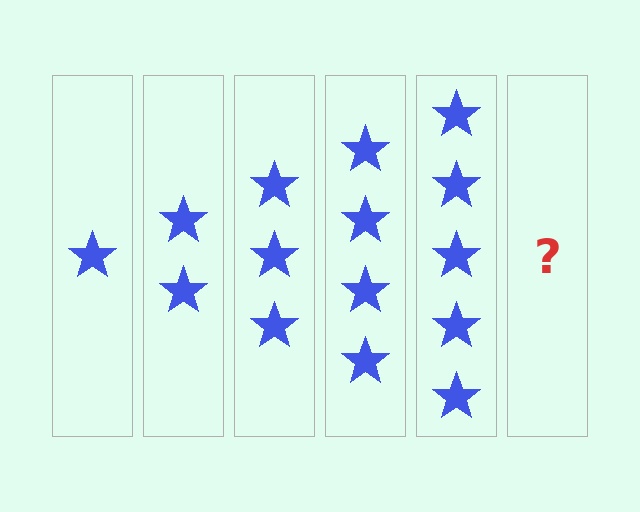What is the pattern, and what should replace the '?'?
The pattern is that each step adds one more star. The '?' should be 6 stars.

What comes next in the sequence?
The next element should be 6 stars.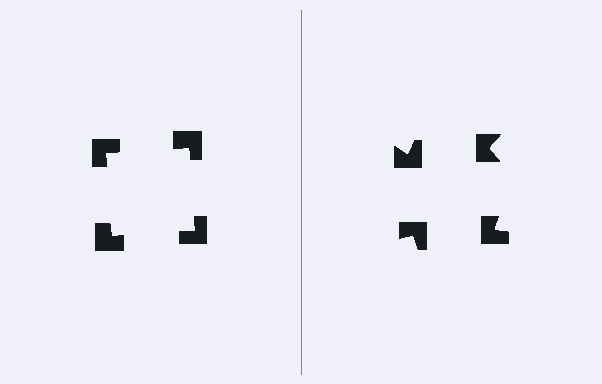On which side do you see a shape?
An illusory square appears on the left side. On the right side the wedge cuts are rotated, so no coherent shape forms.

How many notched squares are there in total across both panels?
8 — 4 on each side.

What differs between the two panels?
The notched squares are positioned identically on both sides; only the wedge orientations differ. On the left they align to a square; on the right they are misaligned.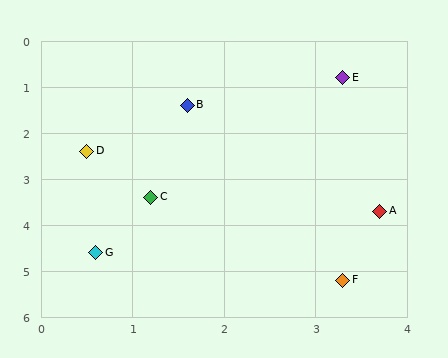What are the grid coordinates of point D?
Point D is at approximately (0.5, 2.4).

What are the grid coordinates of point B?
Point B is at approximately (1.6, 1.4).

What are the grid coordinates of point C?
Point C is at approximately (1.2, 3.4).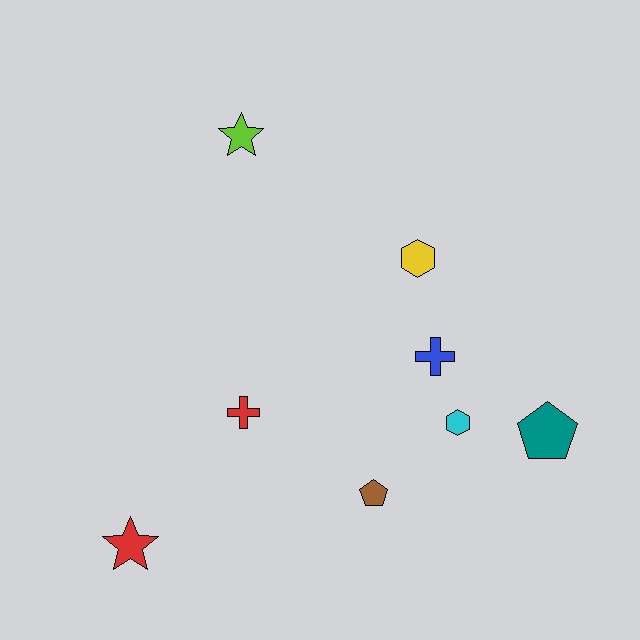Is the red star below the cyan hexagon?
Yes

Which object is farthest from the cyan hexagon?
The lime star is farthest from the cyan hexagon.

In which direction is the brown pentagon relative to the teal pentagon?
The brown pentagon is to the left of the teal pentagon.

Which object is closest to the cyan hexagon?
The blue cross is closest to the cyan hexagon.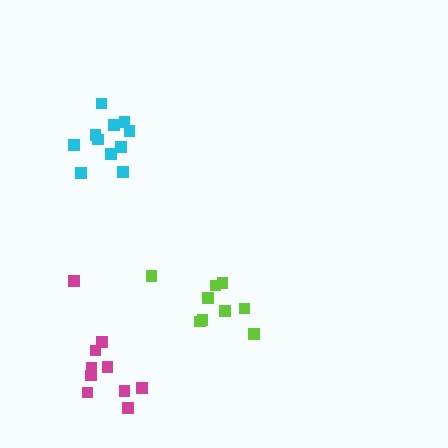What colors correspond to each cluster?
The clusters are colored: magenta, lime, cyan.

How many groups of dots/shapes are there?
There are 3 groups.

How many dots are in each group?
Group 1: 10 dots, Group 2: 9 dots, Group 3: 11 dots (30 total).